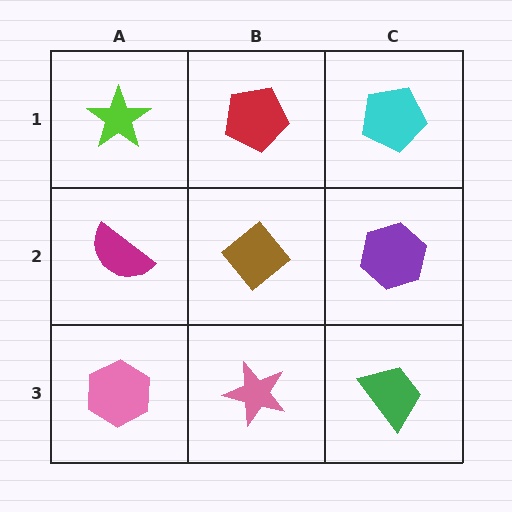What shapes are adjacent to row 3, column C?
A purple hexagon (row 2, column C), a pink star (row 3, column B).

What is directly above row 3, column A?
A magenta semicircle.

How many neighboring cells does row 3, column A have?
2.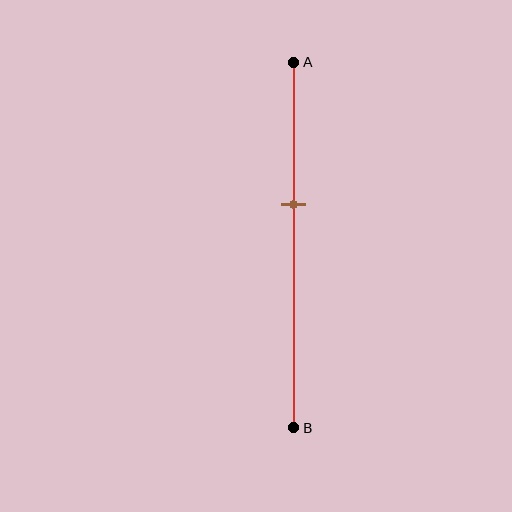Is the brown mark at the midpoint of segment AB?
No, the mark is at about 40% from A, not at the 50% midpoint.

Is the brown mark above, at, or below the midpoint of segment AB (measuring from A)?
The brown mark is above the midpoint of segment AB.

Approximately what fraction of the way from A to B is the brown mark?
The brown mark is approximately 40% of the way from A to B.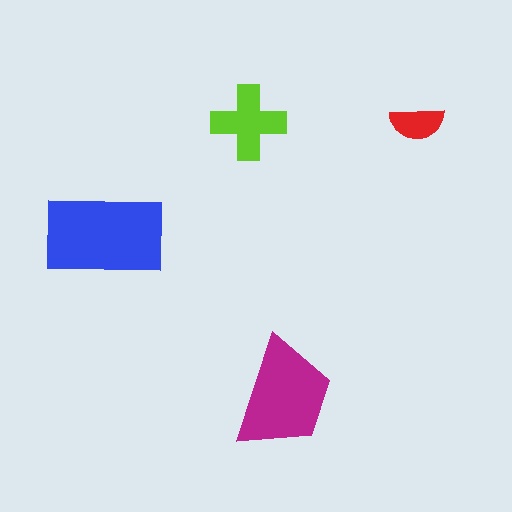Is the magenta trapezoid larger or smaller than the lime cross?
Larger.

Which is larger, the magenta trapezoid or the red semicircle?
The magenta trapezoid.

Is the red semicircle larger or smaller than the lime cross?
Smaller.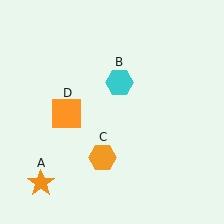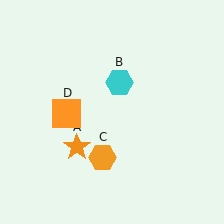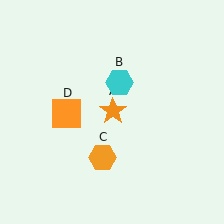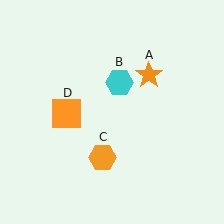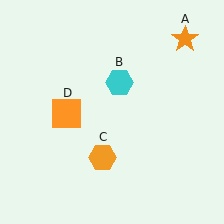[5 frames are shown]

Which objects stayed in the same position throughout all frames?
Cyan hexagon (object B) and orange hexagon (object C) and orange square (object D) remained stationary.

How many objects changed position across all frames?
1 object changed position: orange star (object A).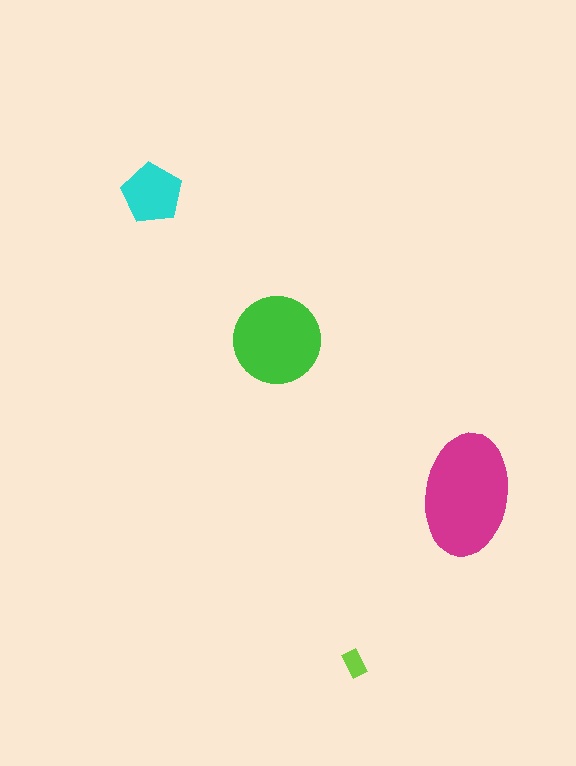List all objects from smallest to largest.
The lime rectangle, the cyan pentagon, the green circle, the magenta ellipse.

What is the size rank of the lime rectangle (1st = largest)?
4th.